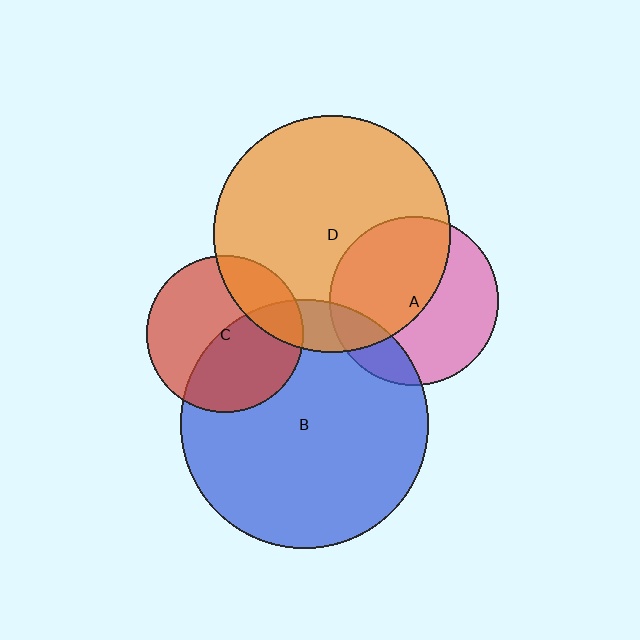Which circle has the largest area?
Circle B (blue).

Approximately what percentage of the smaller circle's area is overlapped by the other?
Approximately 10%.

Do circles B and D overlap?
Yes.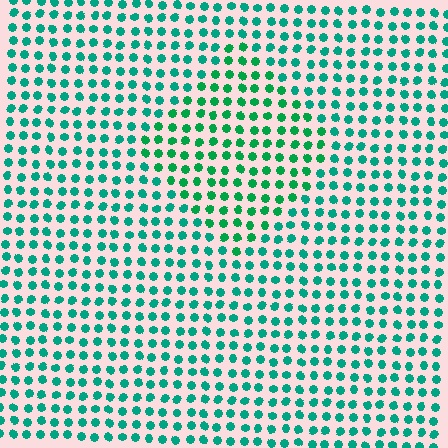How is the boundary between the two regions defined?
The boundary is defined purely by a slight shift in hue (about 23 degrees). Spacing, size, and orientation are identical on both sides.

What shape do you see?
I see a diamond.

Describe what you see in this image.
The image is filled with small teal elements in a uniform arrangement. A diamond-shaped region is visible where the elements are tinted to a slightly different hue, forming a subtle color boundary.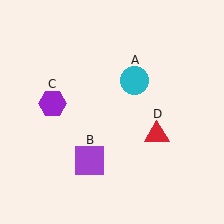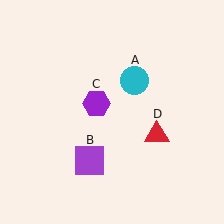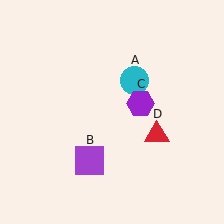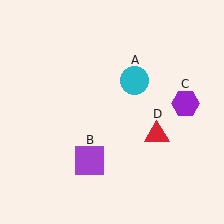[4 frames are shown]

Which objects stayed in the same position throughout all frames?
Cyan circle (object A) and purple square (object B) and red triangle (object D) remained stationary.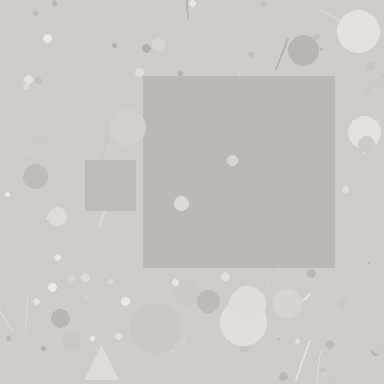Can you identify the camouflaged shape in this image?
The camouflaged shape is a square.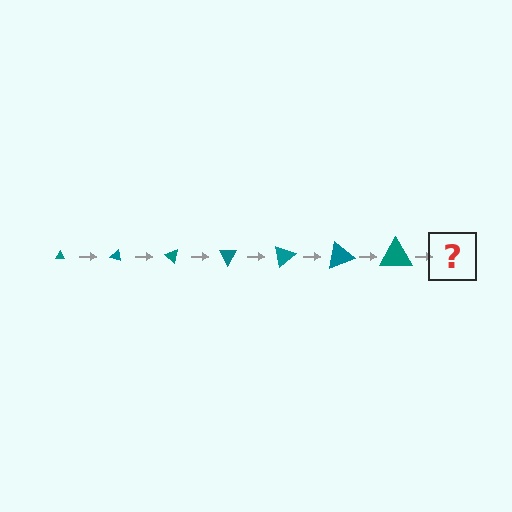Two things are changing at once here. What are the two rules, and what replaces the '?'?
The two rules are that the triangle grows larger each step and it rotates 20 degrees each step. The '?' should be a triangle, larger than the previous one and rotated 140 degrees from the start.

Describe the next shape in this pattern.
It should be a triangle, larger than the previous one and rotated 140 degrees from the start.